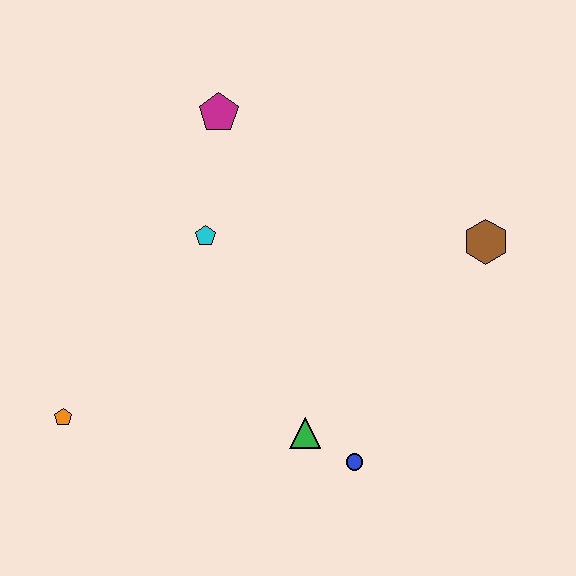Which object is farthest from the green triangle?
The magenta pentagon is farthest from the green triangle.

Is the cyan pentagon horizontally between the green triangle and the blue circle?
No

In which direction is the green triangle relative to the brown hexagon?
The green triangle is below the brown hexagon.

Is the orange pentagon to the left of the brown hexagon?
Yes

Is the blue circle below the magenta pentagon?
Yes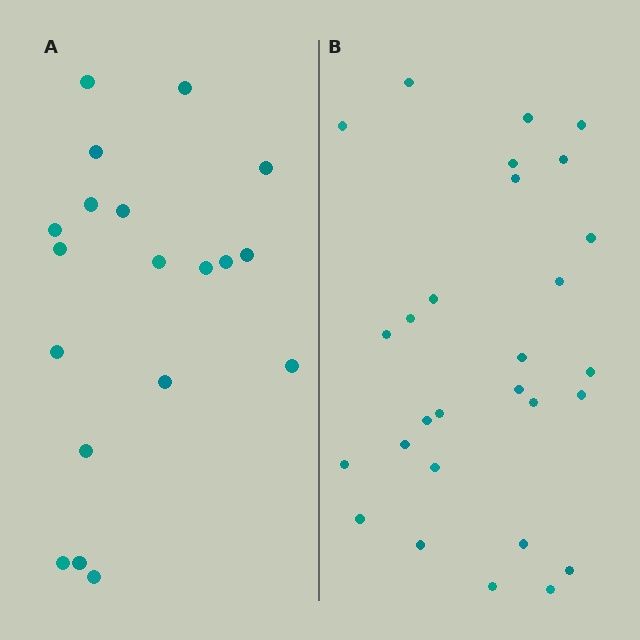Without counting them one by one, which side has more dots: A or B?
Region B (the right region) has more dots.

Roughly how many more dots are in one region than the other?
Region B has roughly 8 or so more dots than region A.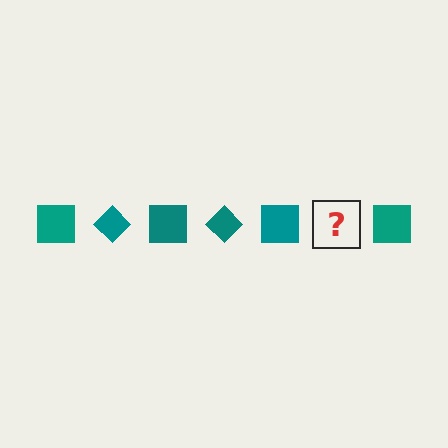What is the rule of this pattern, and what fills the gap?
The rule is that the pattern cycles through square, diamond shapes in teal. The gap should be filled with a teal diamond.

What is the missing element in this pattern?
The missing element is a teal diamond.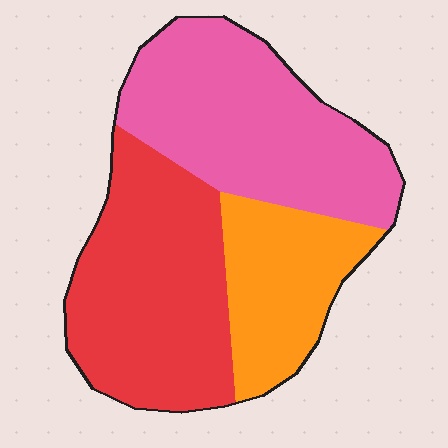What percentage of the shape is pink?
Pink covers roughly 40% of the shape.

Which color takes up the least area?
Orange, at roughly 20%.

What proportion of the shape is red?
Red takes up about two fifths (2/5) of the shape.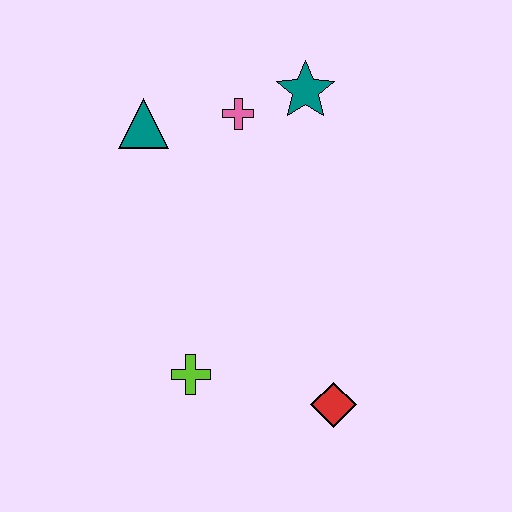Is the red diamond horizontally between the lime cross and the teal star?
No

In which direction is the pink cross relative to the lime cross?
The pink cross is above the lime cross.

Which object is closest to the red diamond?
The lime cross is closest to the red diamond.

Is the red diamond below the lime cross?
Yes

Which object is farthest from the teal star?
The red diamond is farthest from the teal star.